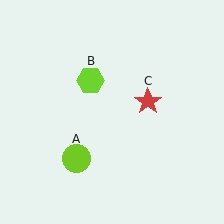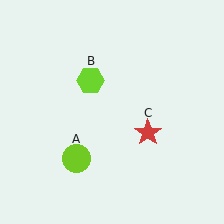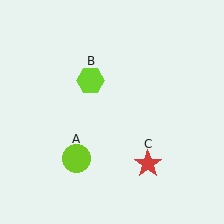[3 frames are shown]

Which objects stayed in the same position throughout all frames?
Lime circle (object A) and lime hexagon (object B) remained stationary.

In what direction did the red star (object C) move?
The red star (object C) moved down.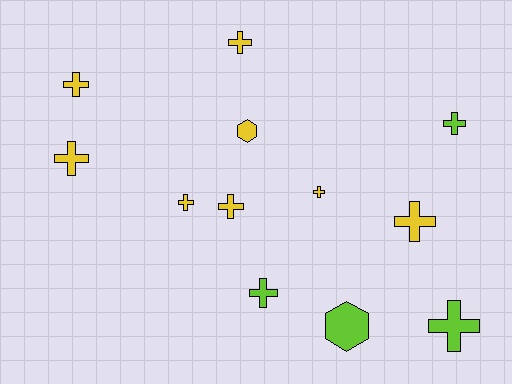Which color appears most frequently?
Yellow, with 8 objects.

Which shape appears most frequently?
Cross, with 10 objects.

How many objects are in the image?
There are 12 objects.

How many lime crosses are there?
There are 3 lime crosses.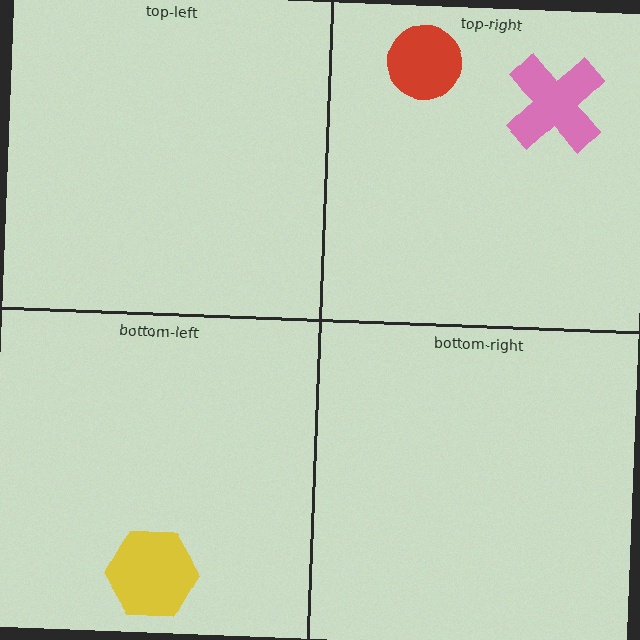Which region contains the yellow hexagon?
The bottom-left region.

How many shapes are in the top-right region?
2.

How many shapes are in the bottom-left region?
1.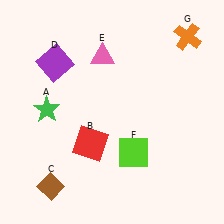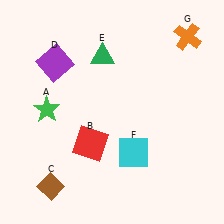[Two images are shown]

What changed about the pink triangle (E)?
In Image 1, E is pink. In Image 2, it changed to green.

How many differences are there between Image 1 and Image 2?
There are 2 differences between the two images.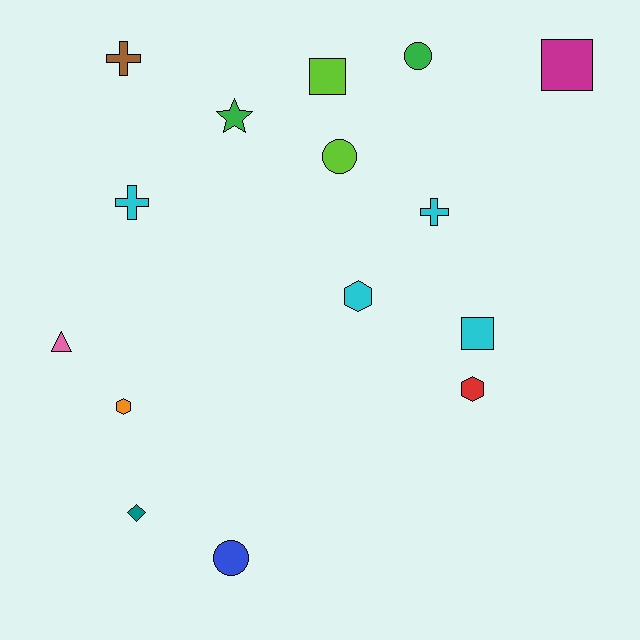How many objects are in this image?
There are 15 objects.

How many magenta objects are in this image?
There is 1 magenta object.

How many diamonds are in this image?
There is 1 diamond.